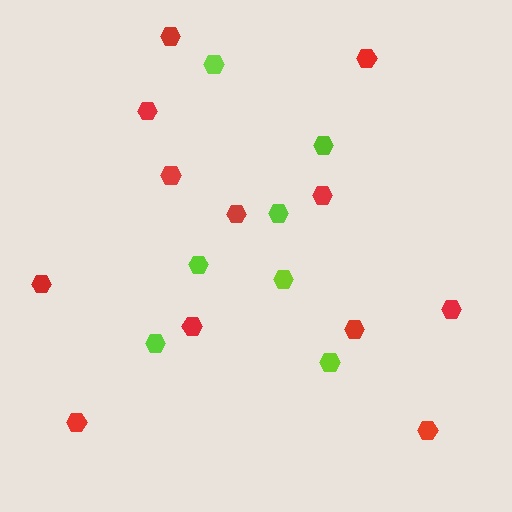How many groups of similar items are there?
There are 2 groups: one group of red hexagons (12) and one group of lime hexagons (7).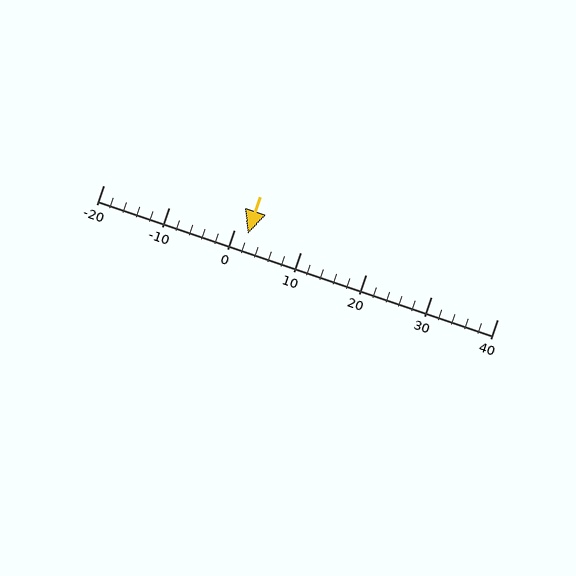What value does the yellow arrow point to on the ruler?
The yellow arrow points to approximately 2.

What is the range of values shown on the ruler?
The ruler shows values from -20 to 40.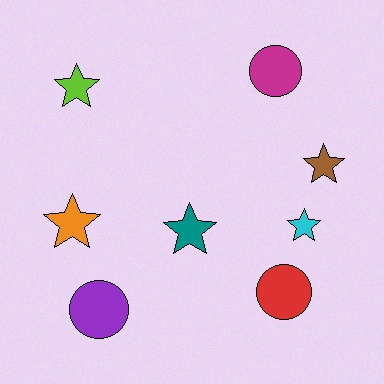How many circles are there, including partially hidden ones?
There are 3 circles.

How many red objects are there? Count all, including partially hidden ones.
There is 1 red object.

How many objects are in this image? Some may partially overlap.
There are 8 objects.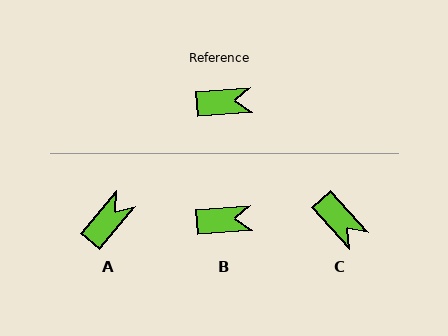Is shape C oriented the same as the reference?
No, it is off by about 53 degrees.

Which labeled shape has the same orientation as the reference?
B.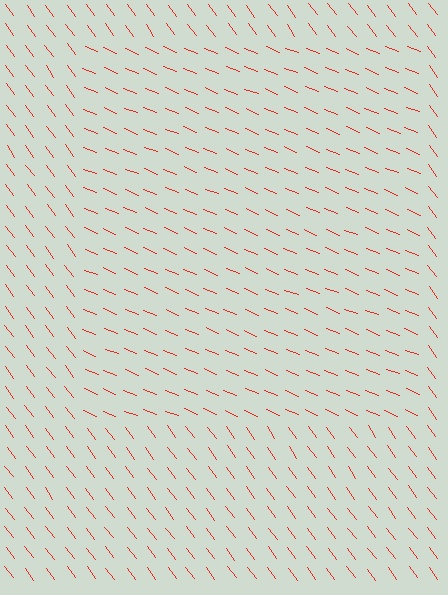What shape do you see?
I see a rectangle.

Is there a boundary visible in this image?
Yes, there is a texture boundary formed by a change in line orientation.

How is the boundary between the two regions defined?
The boundary is defined purely by a change in line orientation (approximately 31 degrees difference). All lines are the same color and thickness.